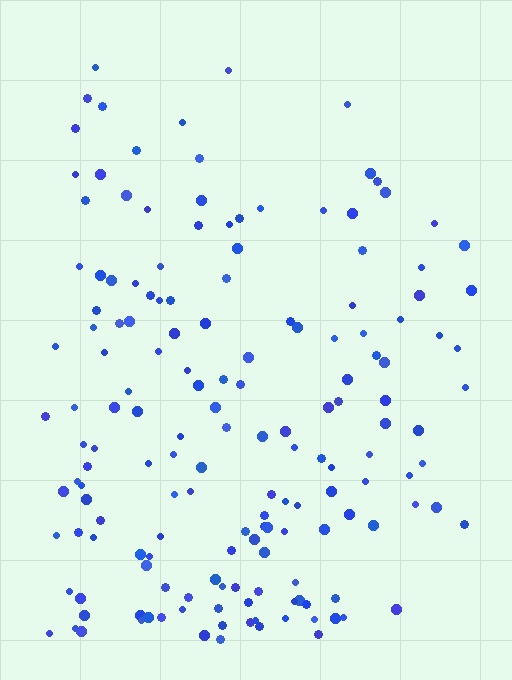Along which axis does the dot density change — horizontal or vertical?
Vertical.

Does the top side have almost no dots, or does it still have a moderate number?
Still a moderate number, just noticeably fewer than the bottom.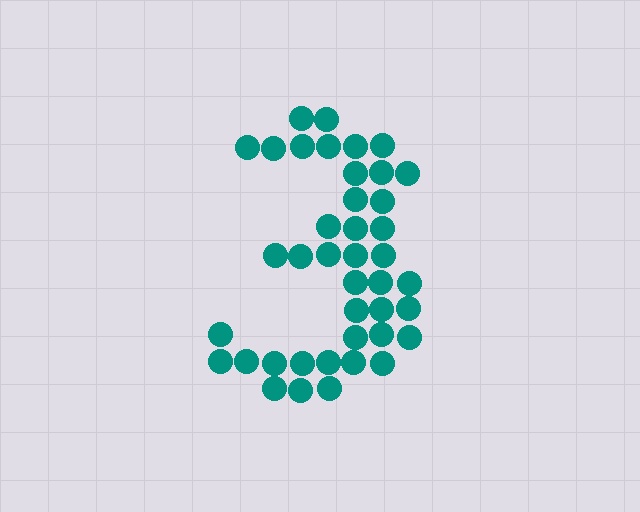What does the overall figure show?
The overall figure shows the digit 3.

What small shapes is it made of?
It is made of small circles.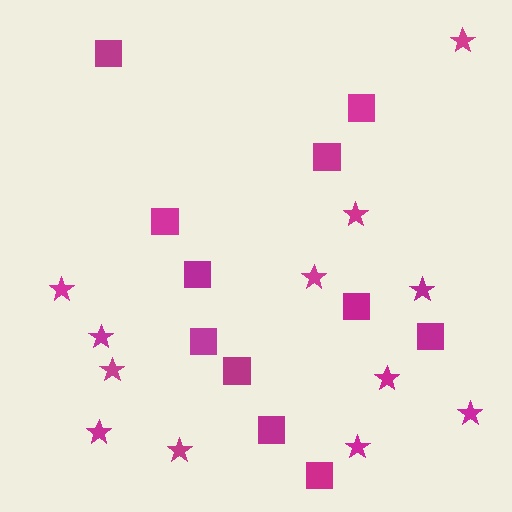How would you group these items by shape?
There are 2 groups: one group of squares (11) and one group of stars (12).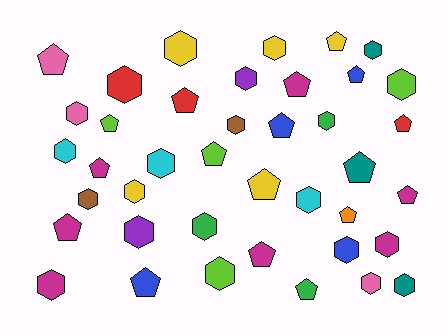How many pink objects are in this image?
There are 3 pink objects.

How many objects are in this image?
There are 40 objects.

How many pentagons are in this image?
There are 18 pentagons.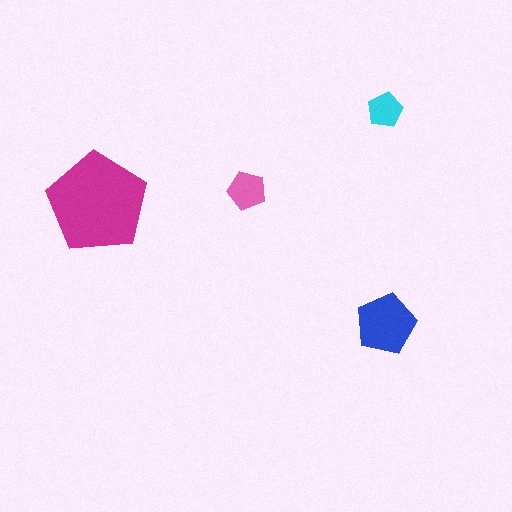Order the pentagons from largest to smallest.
the magenta one, the blue one, the pink one, the cyan one.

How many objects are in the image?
There are 4 objects in the image.